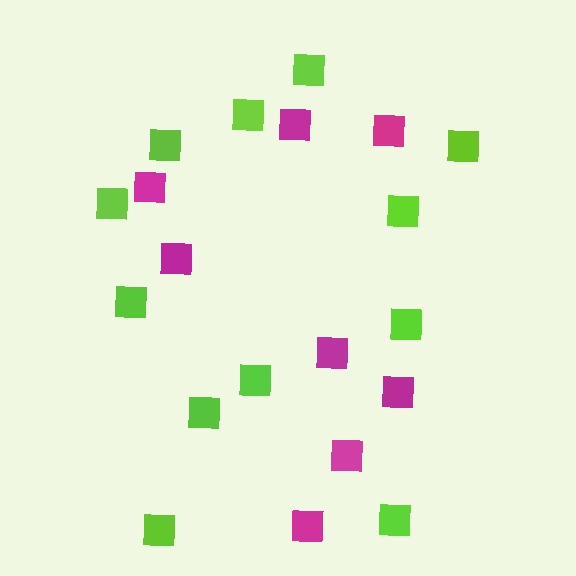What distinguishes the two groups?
There are 2 groups: one group of lime squares (12) and one group of magenta squares (8).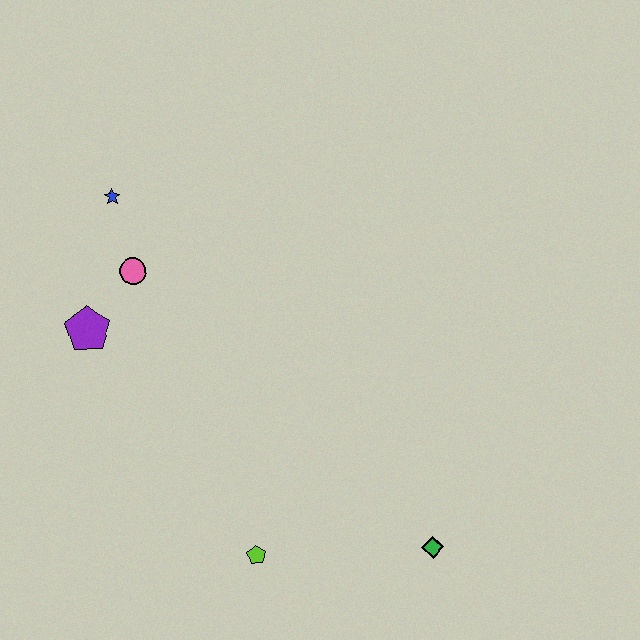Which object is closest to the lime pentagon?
The green diamond is closest to the lime pentagon.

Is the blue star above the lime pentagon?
Yes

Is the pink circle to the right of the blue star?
Yes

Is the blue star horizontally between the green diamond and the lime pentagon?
No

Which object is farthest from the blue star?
The green diamond is farthest from the blue star.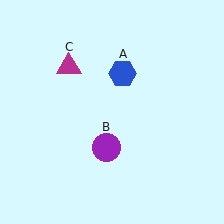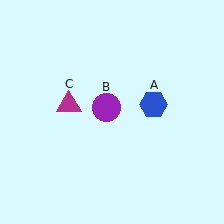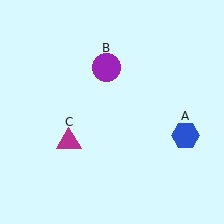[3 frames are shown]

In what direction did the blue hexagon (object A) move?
The blue hexagon (object A) moved down and to the right.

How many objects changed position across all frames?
3 objects changed position: blue hexagon (object A), purple circle (object B), magenta triangle (object C).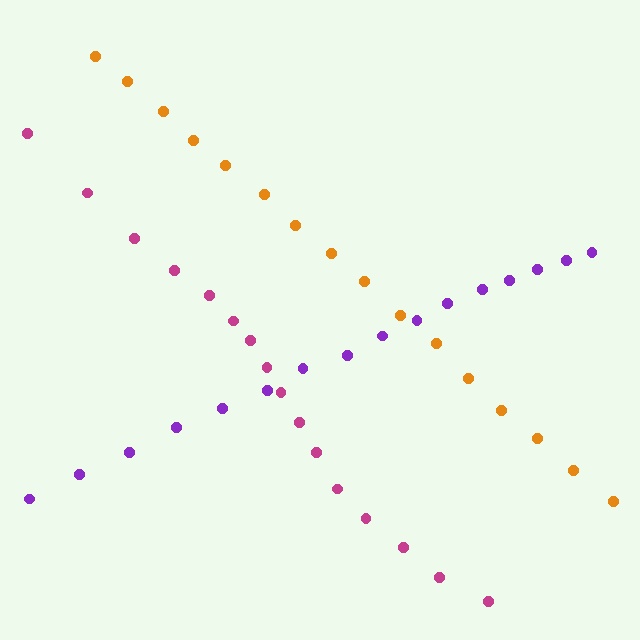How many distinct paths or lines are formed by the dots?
There are 3 distinct paths.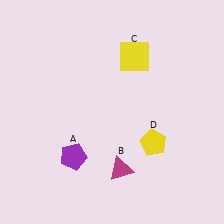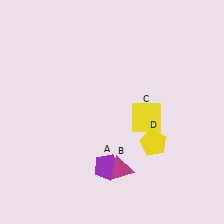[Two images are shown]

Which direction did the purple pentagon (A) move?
The purple pentagon (A) moved right.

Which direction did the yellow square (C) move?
The yellow square (C) moved down.